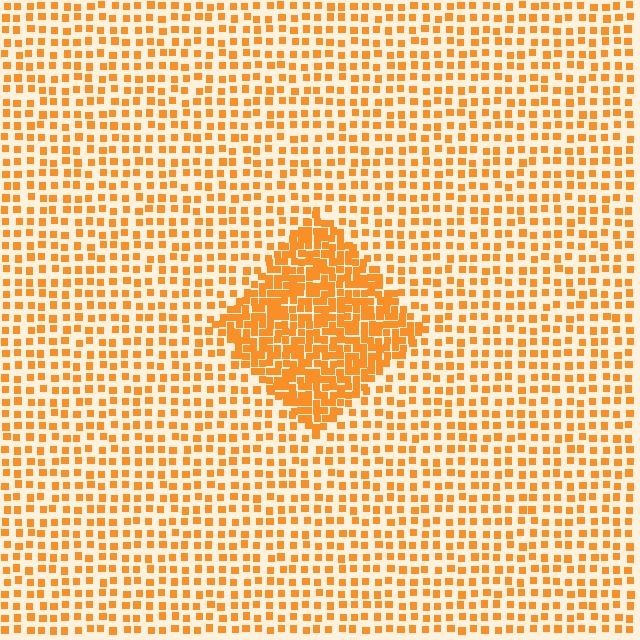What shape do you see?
I see a diamond.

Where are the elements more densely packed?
The elements are more densely packed inside the diamond boundary.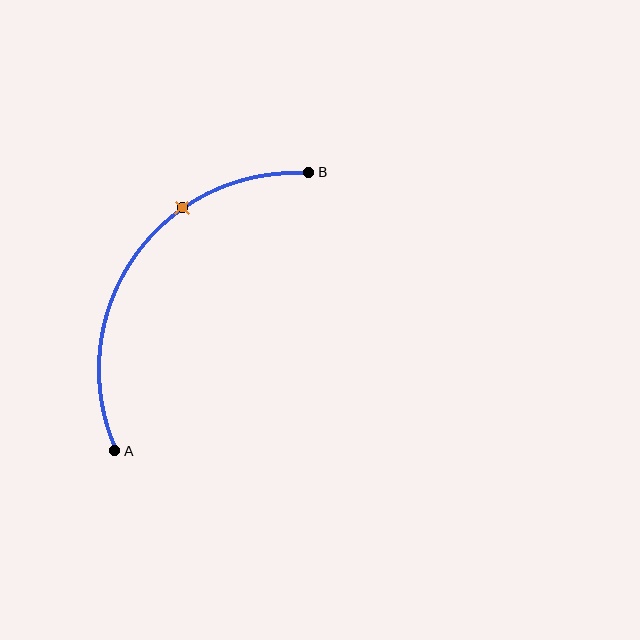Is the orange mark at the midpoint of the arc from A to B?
No. The orange mark lies on the arc but is closer to endpoint B. The arc midpoint would be at the point on the curve equidistant along the arc from both A and B.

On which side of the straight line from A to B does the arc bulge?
The arc bulges above and to the left of the straight line connecting A and B.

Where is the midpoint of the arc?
The arc midpoint is the point on the curve farthest from the straight line joining A and B. It sits above and to the left of that line.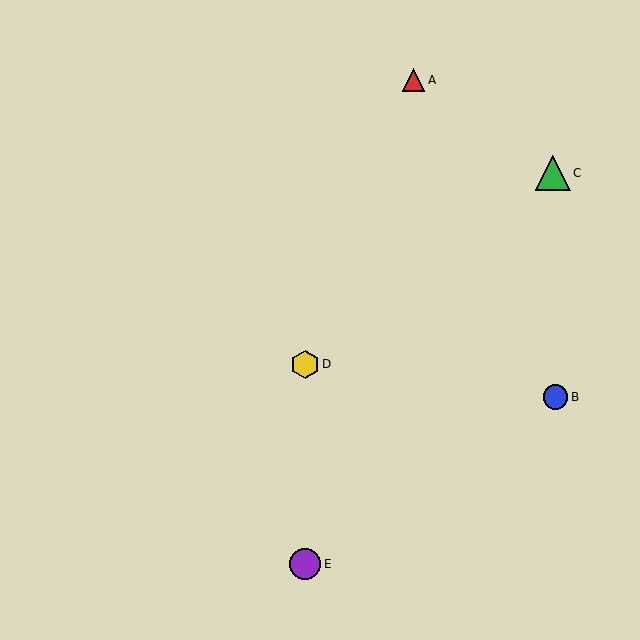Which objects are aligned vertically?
Objects D, E are aligned vertically.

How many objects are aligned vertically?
2 objects (D, E) are aligned vertically.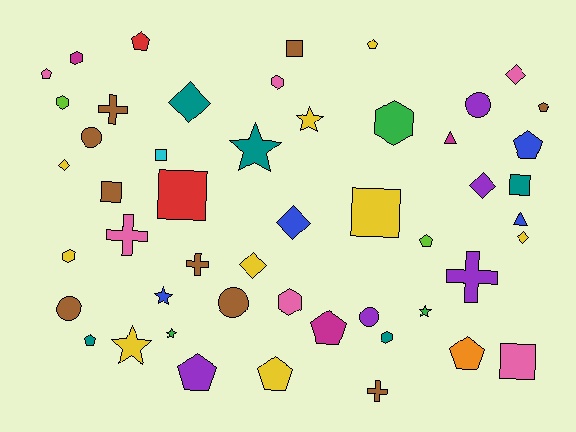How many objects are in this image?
There are 50 objects.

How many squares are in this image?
There are 7 squares.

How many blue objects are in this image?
There are 4 blue objects.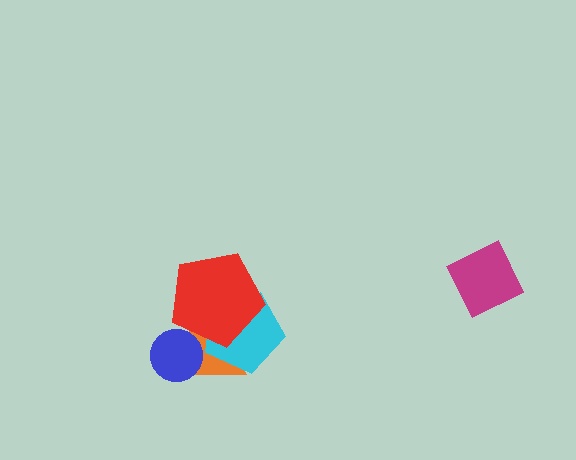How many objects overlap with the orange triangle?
3 objects overlap with the orange triangle.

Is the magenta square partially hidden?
No, no other shape covers it.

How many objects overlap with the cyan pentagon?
2 objects overlap with the cyan pentagon.